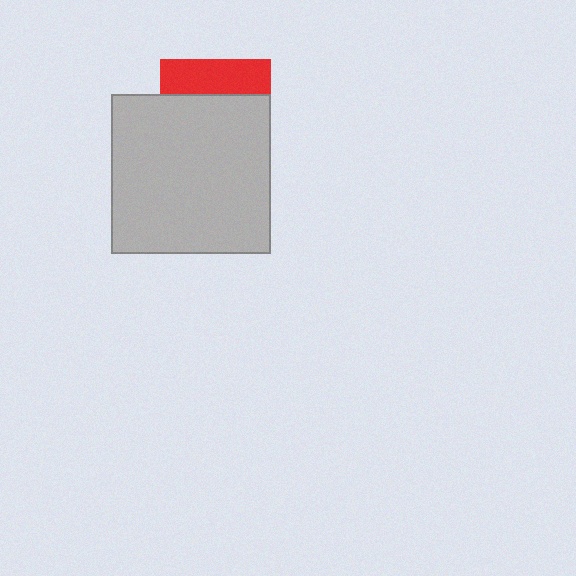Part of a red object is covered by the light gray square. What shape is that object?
It is a square.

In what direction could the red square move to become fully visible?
The red square could move up. That would shift it out from behind the light gray square entirely.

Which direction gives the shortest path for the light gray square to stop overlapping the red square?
Moving down gives the shortest separation.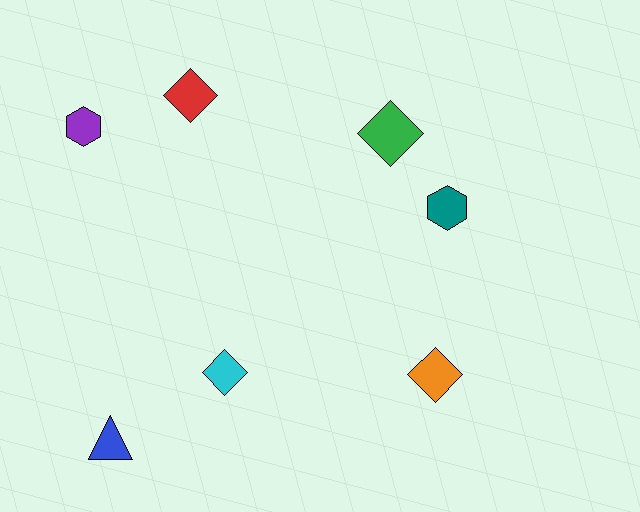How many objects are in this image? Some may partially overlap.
There are 7 objects.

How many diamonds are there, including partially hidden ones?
There are 4 diamonds.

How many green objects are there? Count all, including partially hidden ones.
There is 1 green object.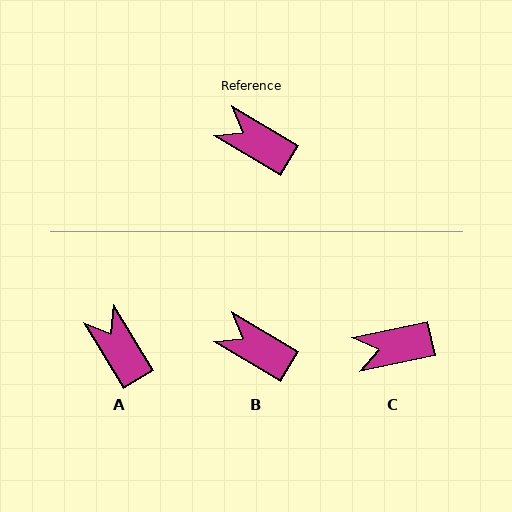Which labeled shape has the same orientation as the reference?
B.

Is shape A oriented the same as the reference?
No, it is off by about 28 degrees.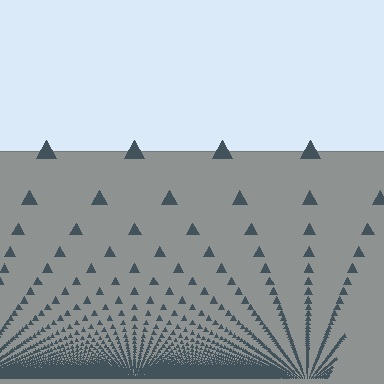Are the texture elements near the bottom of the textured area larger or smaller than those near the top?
Smaller. The gradient is inverted — elements near the bottom are smaller and denser.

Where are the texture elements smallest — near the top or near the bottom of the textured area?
Near the bottom.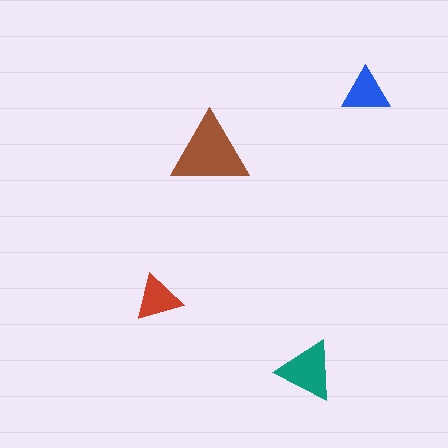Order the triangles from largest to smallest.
the brown one, the teal one, the blue one, the red one.